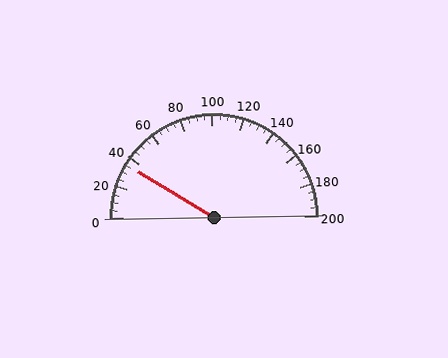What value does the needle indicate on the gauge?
The needle indicates approximately 35.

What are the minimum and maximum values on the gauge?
The gauge ranges from 0 to 200.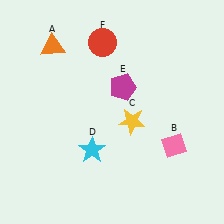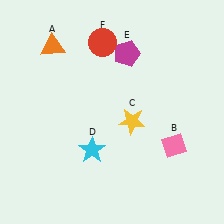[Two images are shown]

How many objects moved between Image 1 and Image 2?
1 object moved between the two images.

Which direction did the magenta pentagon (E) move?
The magenta pentagon (E) moved up.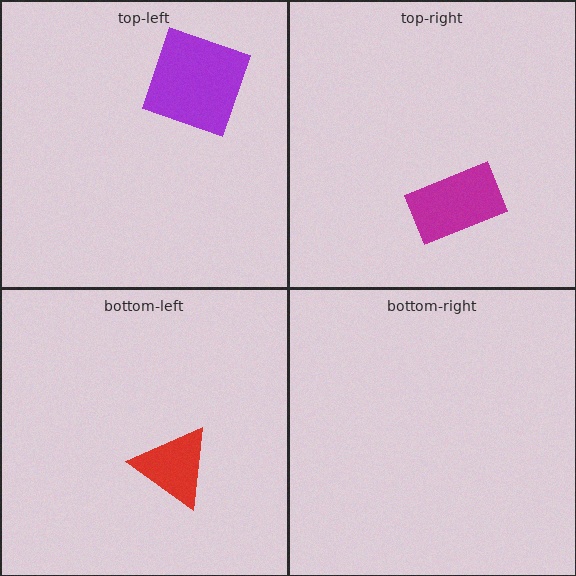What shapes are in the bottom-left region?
The red triangle.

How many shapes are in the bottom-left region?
1.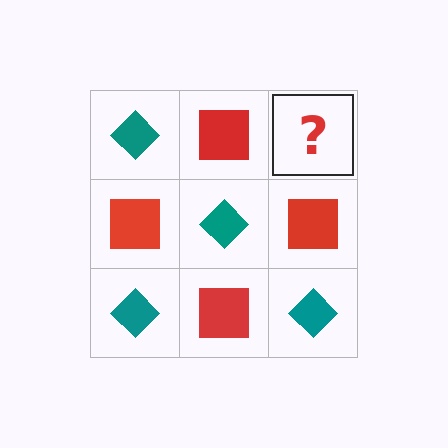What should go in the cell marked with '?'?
The missing cell should contain a teal diamond.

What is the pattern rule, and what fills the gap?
The rule is that it alternates teal diamond and red square in a checkerboard pattern. The gap should be filled with a teal diamond.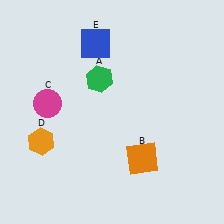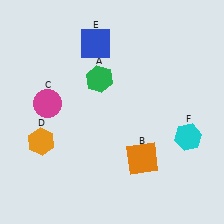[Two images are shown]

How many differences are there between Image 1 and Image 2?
There is 1 difference between the two images.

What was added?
A cyan hexagon (F) was added in Image 2.